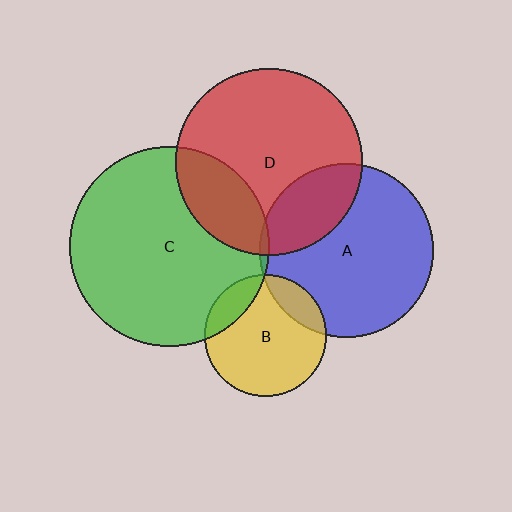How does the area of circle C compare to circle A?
Approximately 1.3 times.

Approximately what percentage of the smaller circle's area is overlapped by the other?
Approximately 5%.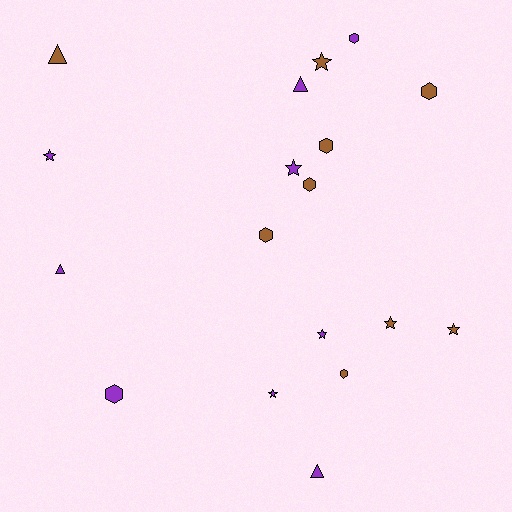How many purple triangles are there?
There are 3 purple triangles.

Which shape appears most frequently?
Hexagon, with 7 objects.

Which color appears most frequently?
Brown, with 9 objects.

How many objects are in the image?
There are 18 objects.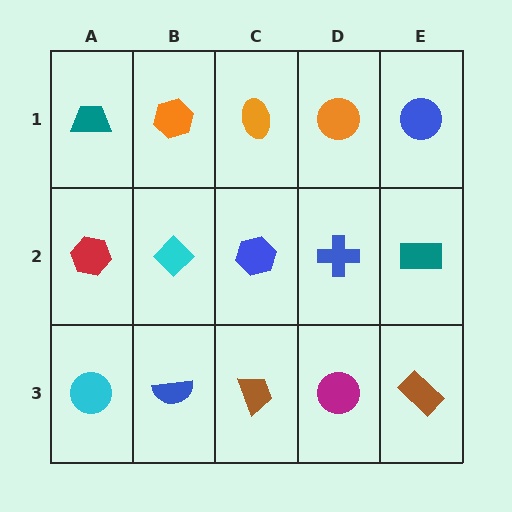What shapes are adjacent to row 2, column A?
A teal trapezoid (row 1, column A), a cyan circle (row 3, column A), a cyan diamond (row 2, column B).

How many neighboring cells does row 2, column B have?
4.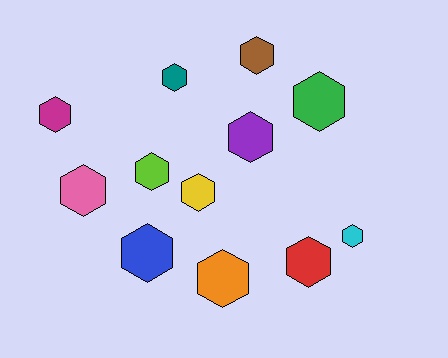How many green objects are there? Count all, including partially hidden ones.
There is 1 green object.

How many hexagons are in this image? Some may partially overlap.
There are 12 hexagons.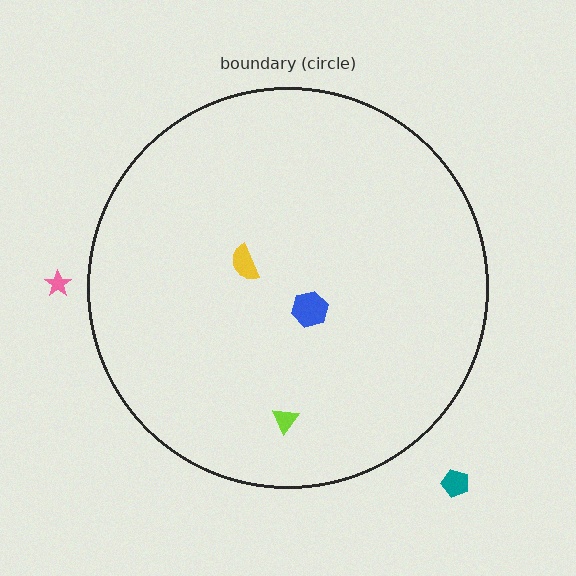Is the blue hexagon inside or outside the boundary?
Inside.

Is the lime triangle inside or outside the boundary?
Inside.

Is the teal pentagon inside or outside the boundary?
Outside.